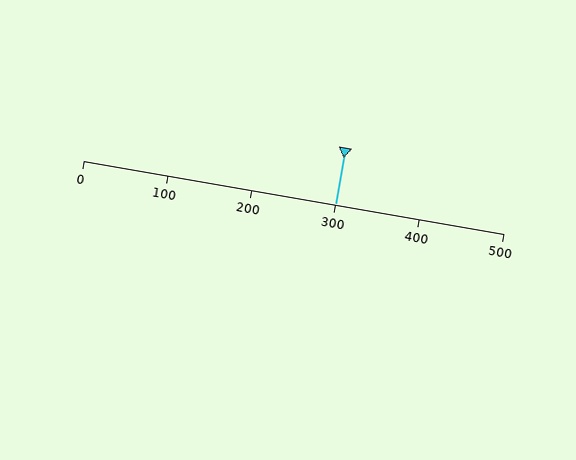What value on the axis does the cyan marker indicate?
The marker indicates approximately 300.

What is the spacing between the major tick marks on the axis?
The major ticks are spaced 100 apart.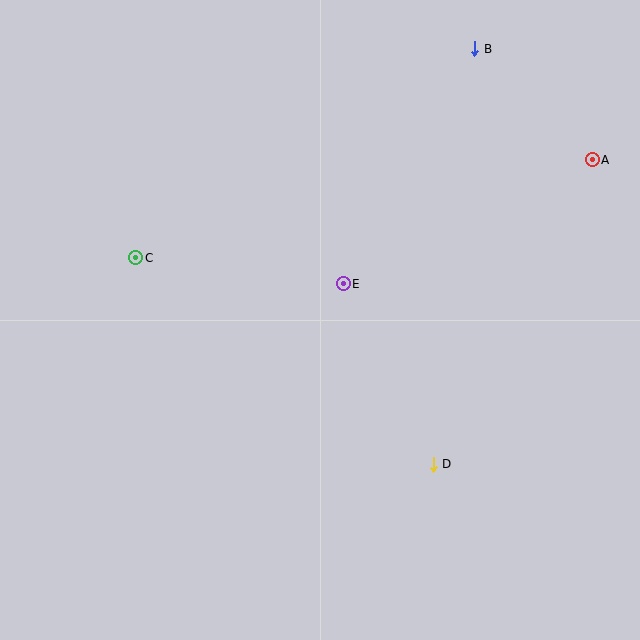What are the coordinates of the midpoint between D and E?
The midpoint between D and E is at (388, 374).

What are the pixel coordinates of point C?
Point C is at (136, 258).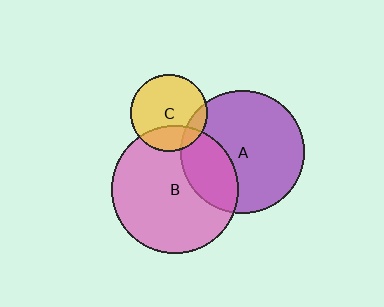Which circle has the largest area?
Circle B (pink).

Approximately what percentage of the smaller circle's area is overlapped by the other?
Approximately 15%.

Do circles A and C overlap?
Yes.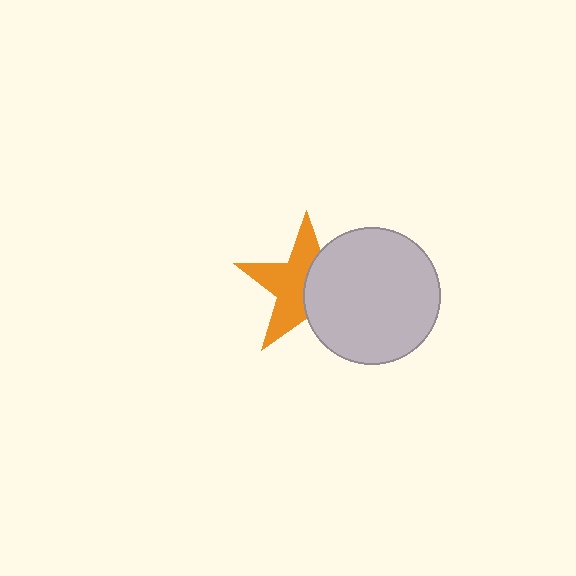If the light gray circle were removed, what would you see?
You would see the complete orange star.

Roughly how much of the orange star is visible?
About half of it is visible (roughly 54%).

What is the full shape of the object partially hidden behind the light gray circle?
The partially hidden object is an orange star.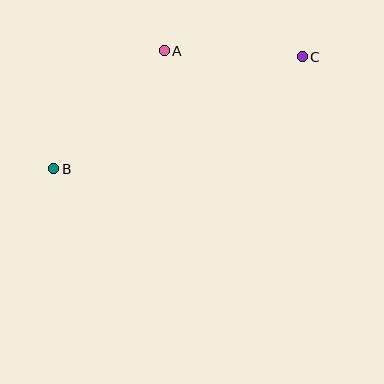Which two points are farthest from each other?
Points B and C are farthest from each other.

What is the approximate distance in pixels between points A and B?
The distance between A and B is approximately 162 pixels.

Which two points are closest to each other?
Points A and C are closest to each other.